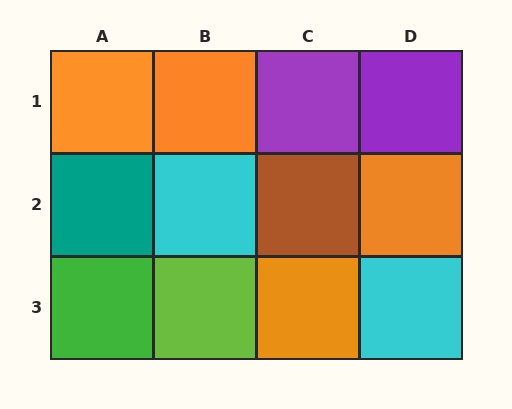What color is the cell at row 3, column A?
Green.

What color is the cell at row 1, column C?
Purple.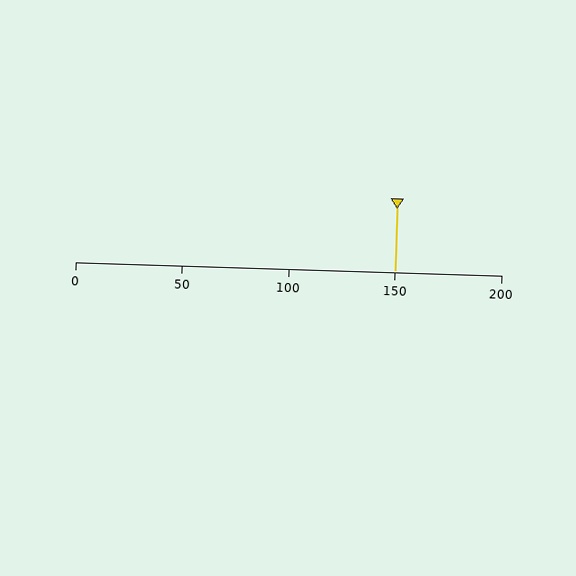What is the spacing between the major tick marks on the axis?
The major ticks are spaced 50 apart.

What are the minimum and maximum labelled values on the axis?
The axis runs from 0 to 200.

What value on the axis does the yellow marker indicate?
The marker indicates approximately 150.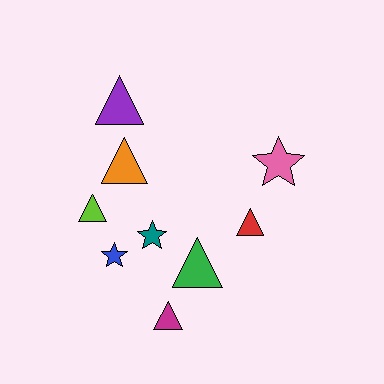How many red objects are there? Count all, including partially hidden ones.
There is 1 red object.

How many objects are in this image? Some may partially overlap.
There are 9 objects.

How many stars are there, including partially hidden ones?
There are 3 stars.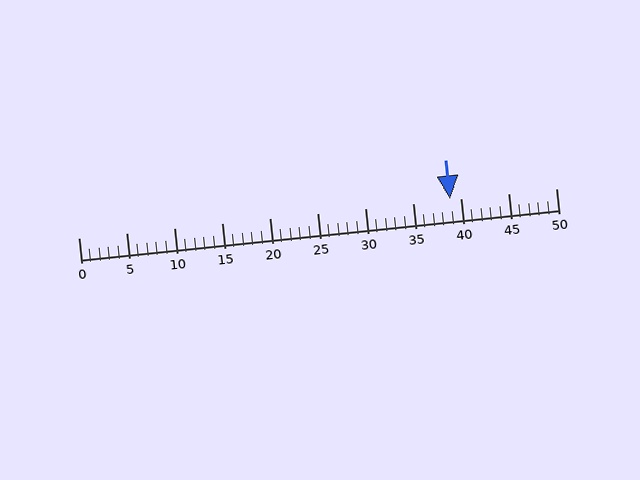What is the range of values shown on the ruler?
The ruler shows values from 0 to 50.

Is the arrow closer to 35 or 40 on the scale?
The arrow is closer to 40.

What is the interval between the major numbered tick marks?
The major tick marks are spaced 5 units apart.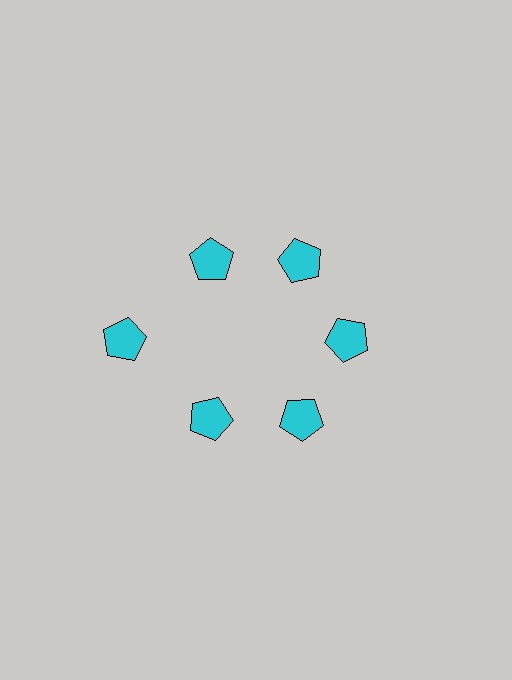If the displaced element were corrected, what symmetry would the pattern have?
It would have 6-fold rotational symmetry — the pattern would map onto itself every 60 degrees.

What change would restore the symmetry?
The symmetry would be restored by moving it inward, back onto the ring so that all 6 pentagons sit at equal angles and equal distance from the center.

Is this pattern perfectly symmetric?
No. The 6 cyan pentagons are arranged in a ring, but one element near the 9 o'clock position is pushed outward from the center, breaking the 6-fold rotational symmetry.